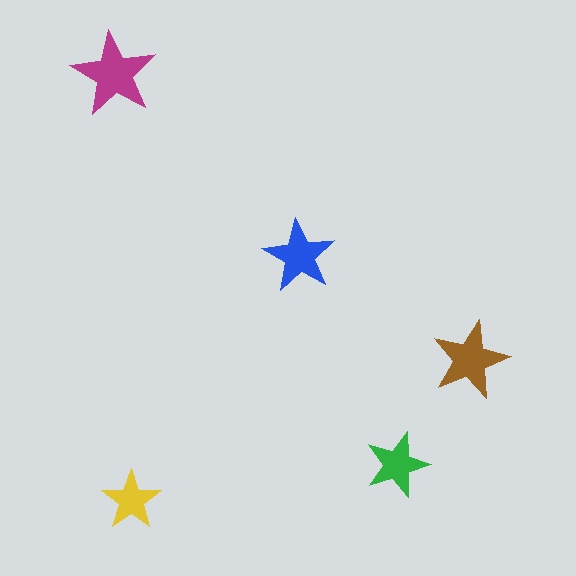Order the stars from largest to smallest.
the magenta one, the brown one, the blue one, the green one, the yellow one.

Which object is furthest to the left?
The magenta star is leftmost.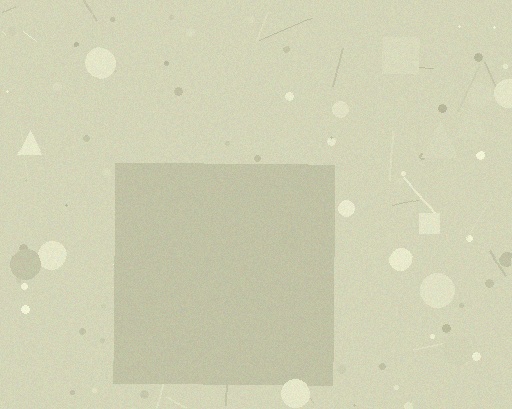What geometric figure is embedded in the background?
A square is embedded in the background.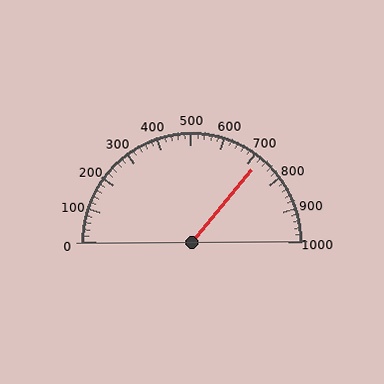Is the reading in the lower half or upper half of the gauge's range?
The reading is in the upper half of the range (0 to 1000).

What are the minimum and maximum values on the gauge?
The gauge ranges from 0 to 1000.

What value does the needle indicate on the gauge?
The needle indicates approximately 720.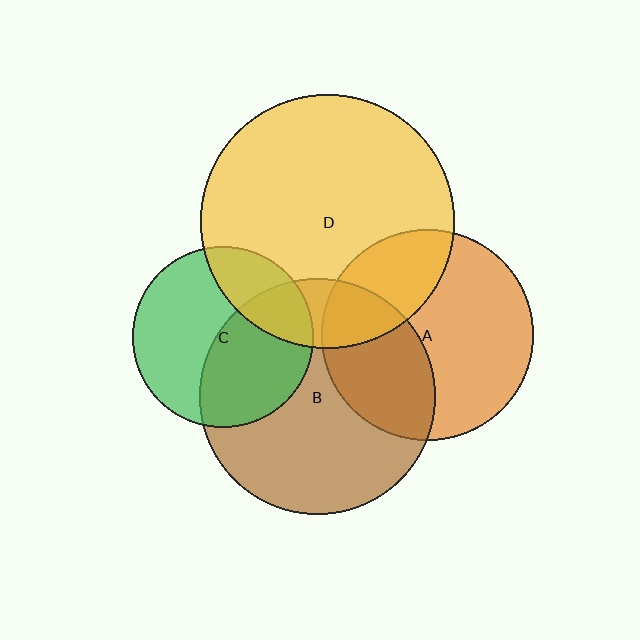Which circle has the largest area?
Circle D (yellow).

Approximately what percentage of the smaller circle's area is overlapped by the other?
Approximately 30%.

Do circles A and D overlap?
Yes.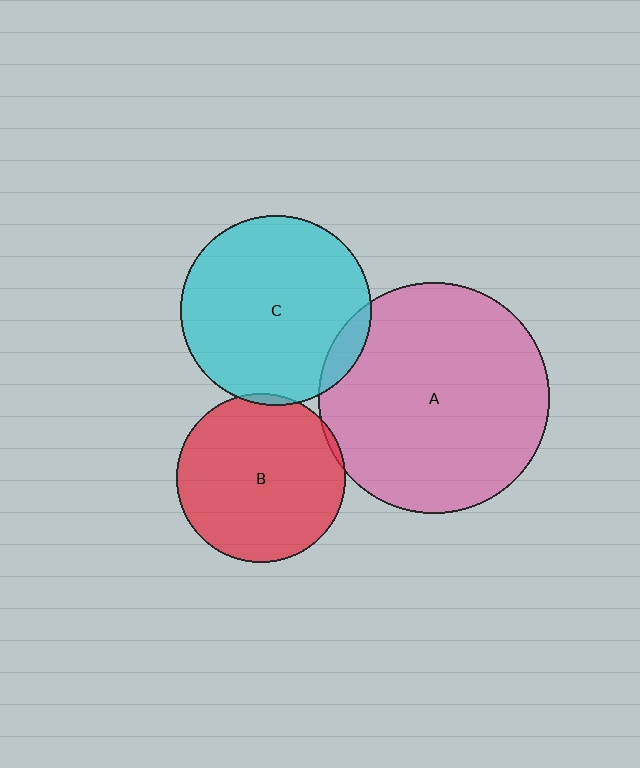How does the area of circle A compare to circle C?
Approximately 1.5 times.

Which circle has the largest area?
Circle A (pink).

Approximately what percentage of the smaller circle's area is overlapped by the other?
Approximately 5%.